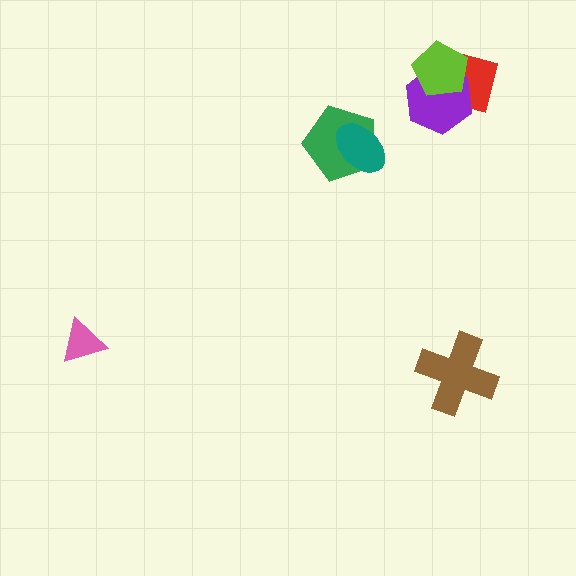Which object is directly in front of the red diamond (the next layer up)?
The purple hexagon is directly in front of the red diamond.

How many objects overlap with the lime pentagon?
2 objects overlap with the lime pentagon.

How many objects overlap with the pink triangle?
0 objects overlap with the pink triangle.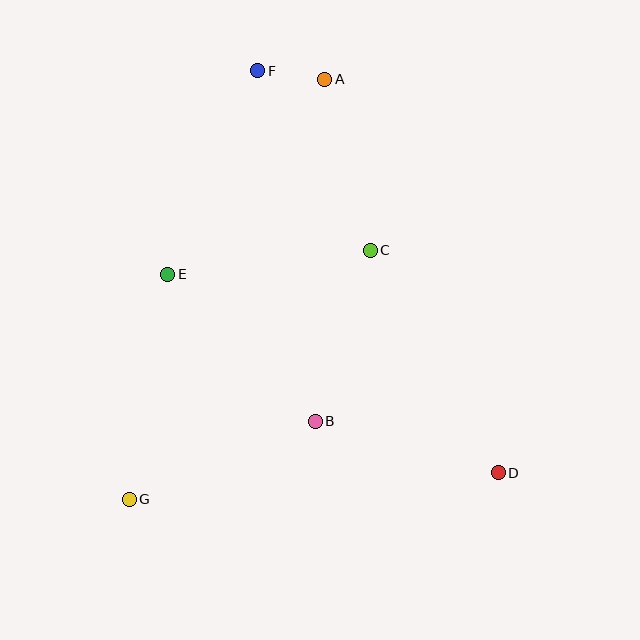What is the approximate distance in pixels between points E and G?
The distance between E and G is approximately 228 pixels.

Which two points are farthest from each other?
Points D and F are farthest from each other.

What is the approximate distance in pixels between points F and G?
The distance between F and G is approximately 447 pixels.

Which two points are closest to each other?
Points A and F are closest to each other.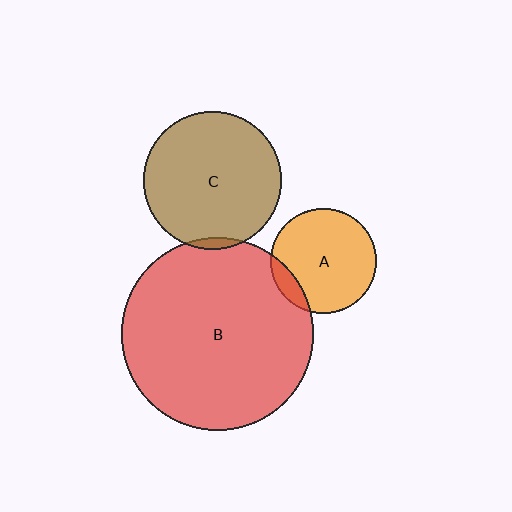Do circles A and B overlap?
Yes.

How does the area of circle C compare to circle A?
Approximately 1.7 times.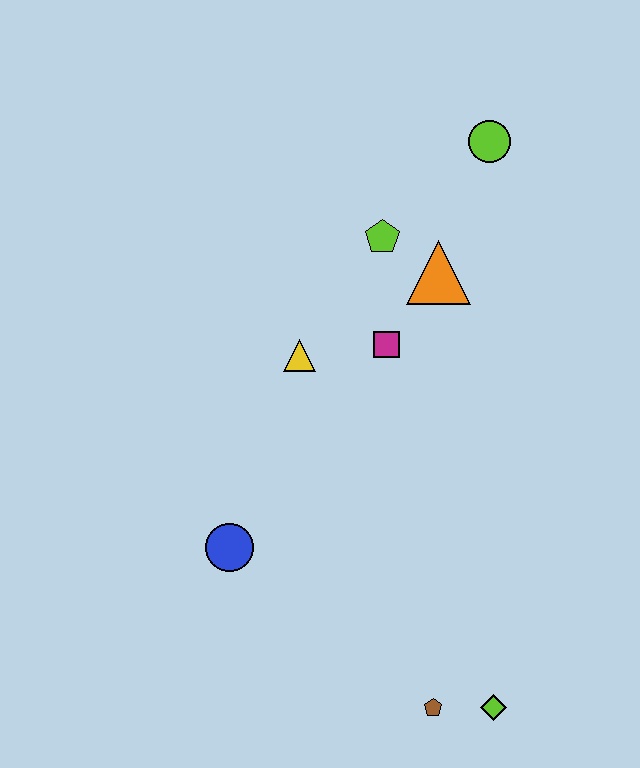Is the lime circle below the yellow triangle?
No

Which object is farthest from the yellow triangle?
The lime diamond is farthest from the yellow triangle.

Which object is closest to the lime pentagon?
The orange triangle is closest to the lime pentagon.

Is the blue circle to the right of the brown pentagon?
No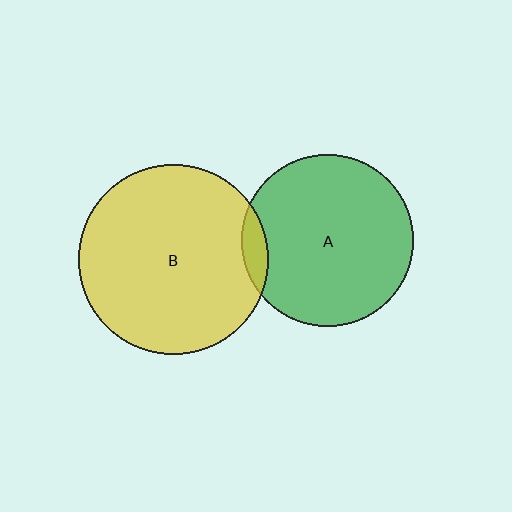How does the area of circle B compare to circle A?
Approximately 1.2 times.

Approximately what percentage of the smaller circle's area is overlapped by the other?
Approximately 5%.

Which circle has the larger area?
Circle B (yellow).